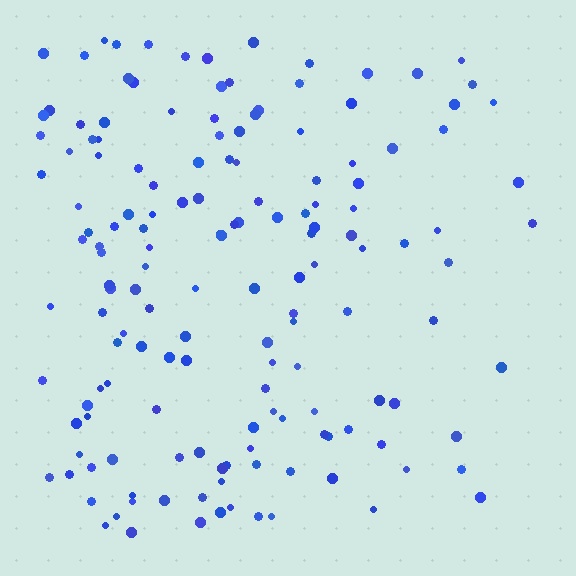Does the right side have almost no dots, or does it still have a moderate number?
Still a moderate number, just noticeably fewer than the left.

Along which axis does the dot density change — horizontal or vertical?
Horizontal.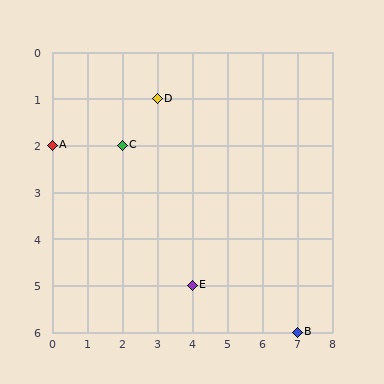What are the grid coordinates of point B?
Point B is at grid coordinates (7, 6).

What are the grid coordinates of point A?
Point A is at grid coordinates (0, 2).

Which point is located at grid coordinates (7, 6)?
Point B is at (7, 6).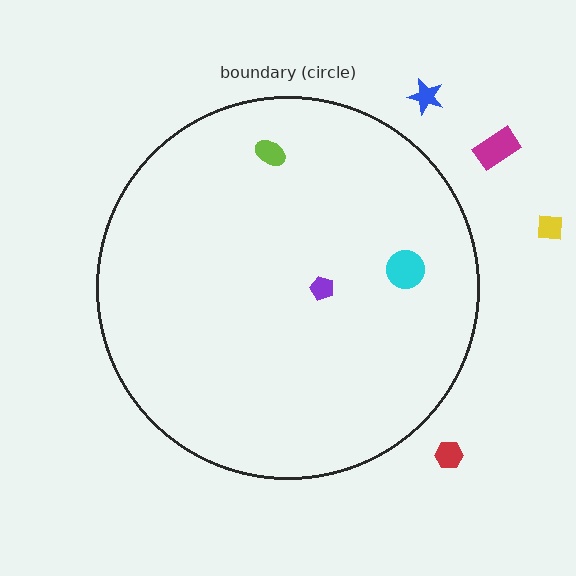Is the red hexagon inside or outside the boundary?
Outside.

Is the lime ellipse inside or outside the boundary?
Inside.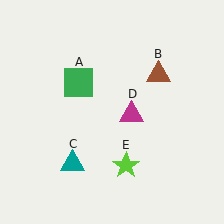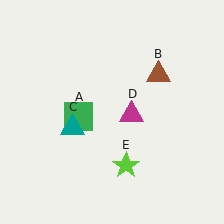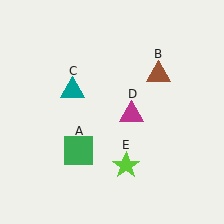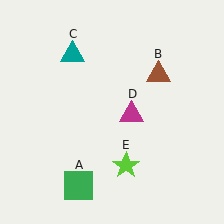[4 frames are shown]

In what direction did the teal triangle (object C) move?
The teal triangle (object C) moved up.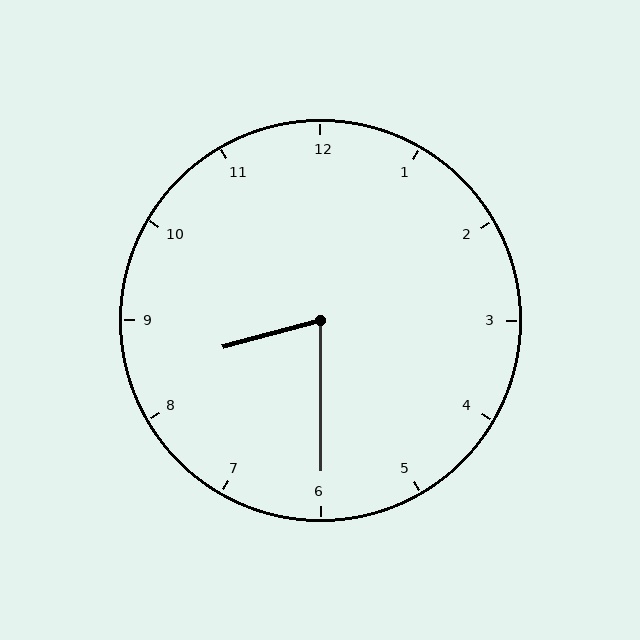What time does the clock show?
8:30.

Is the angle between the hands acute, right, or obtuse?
It is acute.